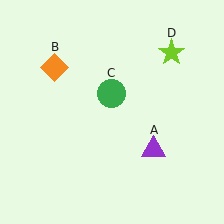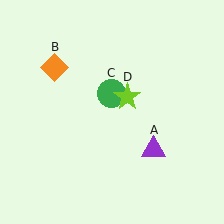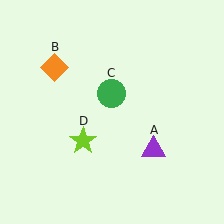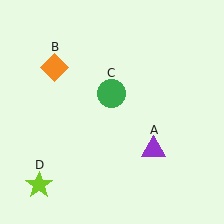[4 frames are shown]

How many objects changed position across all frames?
1 object changed position: lime star (object D).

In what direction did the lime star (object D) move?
The lime star (object D) moved down and to the left.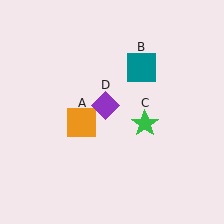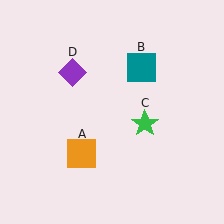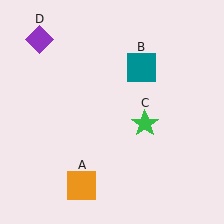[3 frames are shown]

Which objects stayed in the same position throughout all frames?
Teal square (object B) and green star (object C) remained stationary.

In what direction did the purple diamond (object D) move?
The purple diamond (object D) moved up and to the left.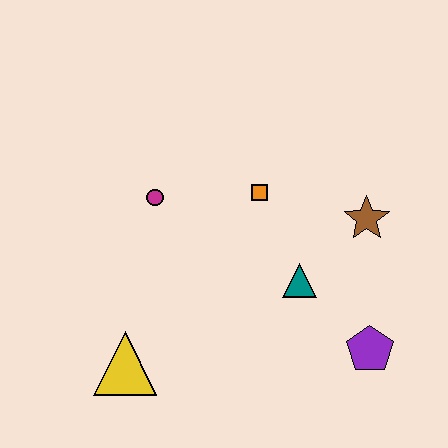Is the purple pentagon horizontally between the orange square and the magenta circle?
No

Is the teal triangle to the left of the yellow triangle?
No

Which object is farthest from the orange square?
The yellow triangle is farthest from the orange square.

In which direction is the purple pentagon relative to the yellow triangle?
The purple pentagon is to the right of the yellow triangle.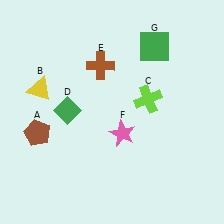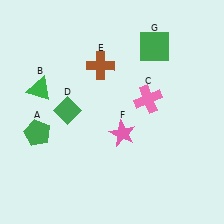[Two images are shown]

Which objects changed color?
A changed from brown to green. B changed from yellow to green. C changed from lime to pink.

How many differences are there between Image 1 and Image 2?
There are 3 differences between the two images.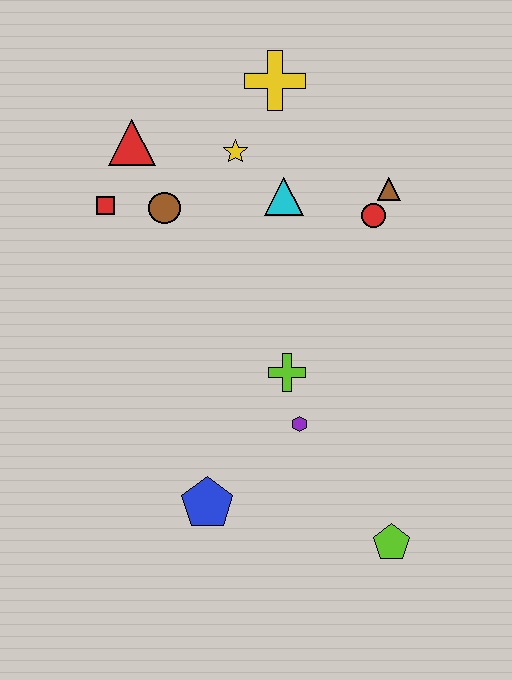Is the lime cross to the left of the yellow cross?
No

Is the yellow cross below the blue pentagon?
No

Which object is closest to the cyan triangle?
The yellow star is closest to the cyan triangle.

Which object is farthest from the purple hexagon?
The yellow cross is farthest from the purple hexagon.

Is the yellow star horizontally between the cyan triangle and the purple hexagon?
No